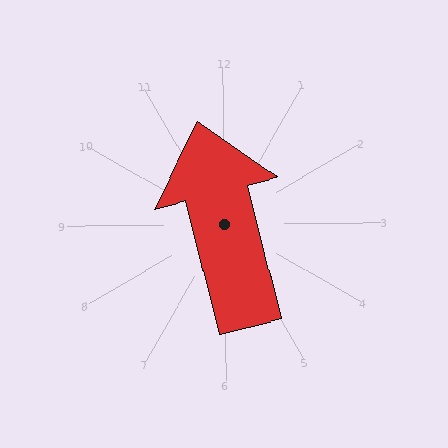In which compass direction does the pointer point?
North.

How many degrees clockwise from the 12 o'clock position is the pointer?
Approximately 346 degrees.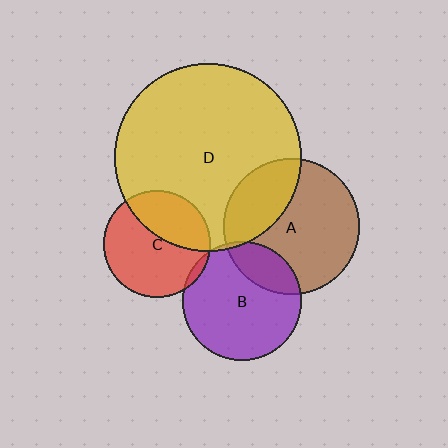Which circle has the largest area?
Circle D (yellow).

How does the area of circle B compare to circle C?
Approximately 1.2 times.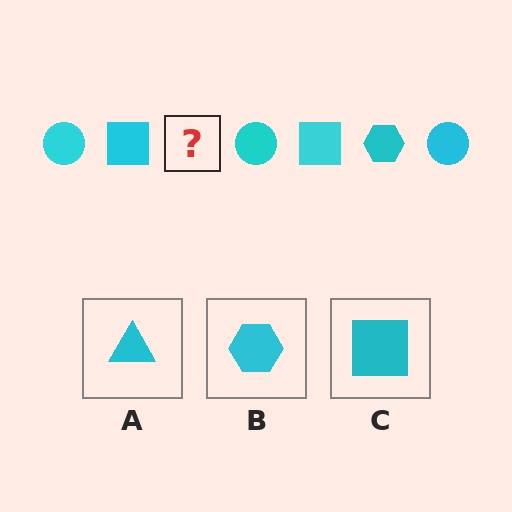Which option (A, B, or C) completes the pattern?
B.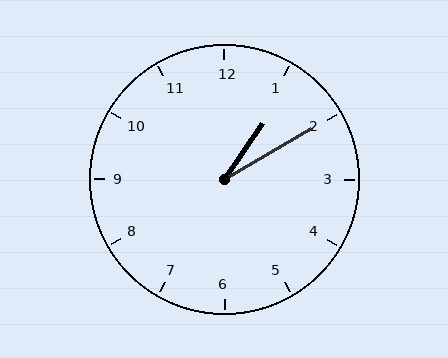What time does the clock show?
1:10.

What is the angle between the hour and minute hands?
Approximately 25 degrees.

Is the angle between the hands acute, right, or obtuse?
It is acute.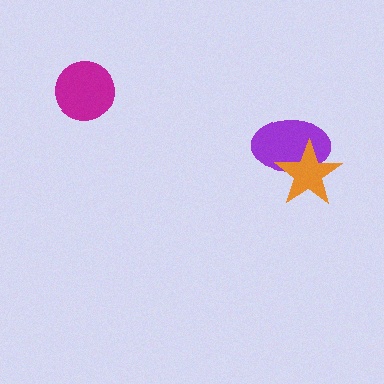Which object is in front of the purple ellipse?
The orange star is in front of the purple ellipse.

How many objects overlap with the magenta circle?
0 objects overlap with the magenta circle.